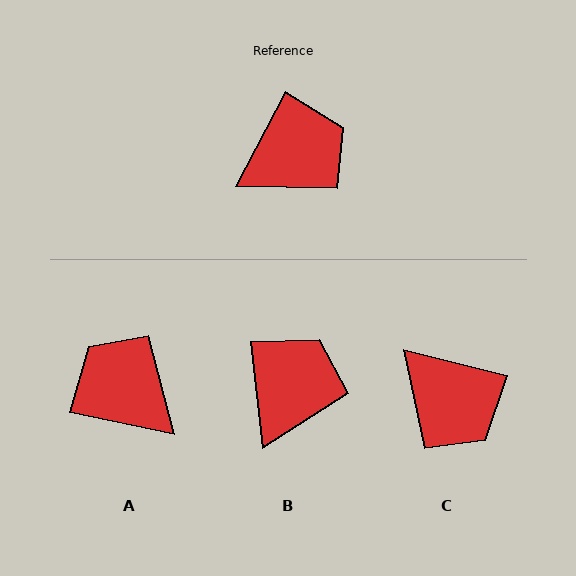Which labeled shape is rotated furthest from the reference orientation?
A, about 106 degrees away.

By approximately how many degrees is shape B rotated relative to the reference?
Approximately 34 degrees counter-clockwise.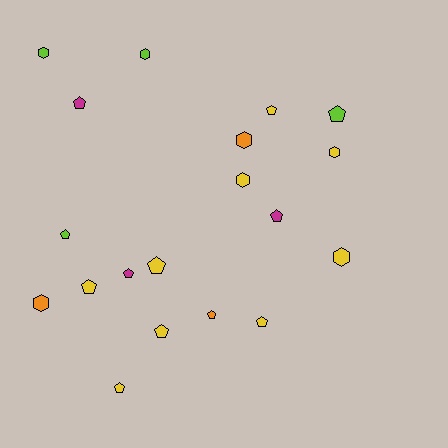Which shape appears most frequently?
Pentagon, with 12 objects.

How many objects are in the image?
There are 19 objects.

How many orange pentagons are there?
There is 1 orange pentagon.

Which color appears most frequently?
Yellow, with 9 objects.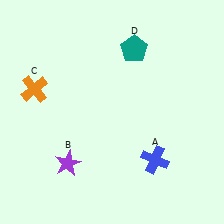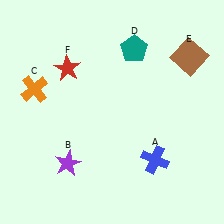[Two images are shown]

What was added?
A brown square (E), a red star (F) were added in Image 2.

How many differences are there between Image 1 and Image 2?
There are 2 differences between the two images.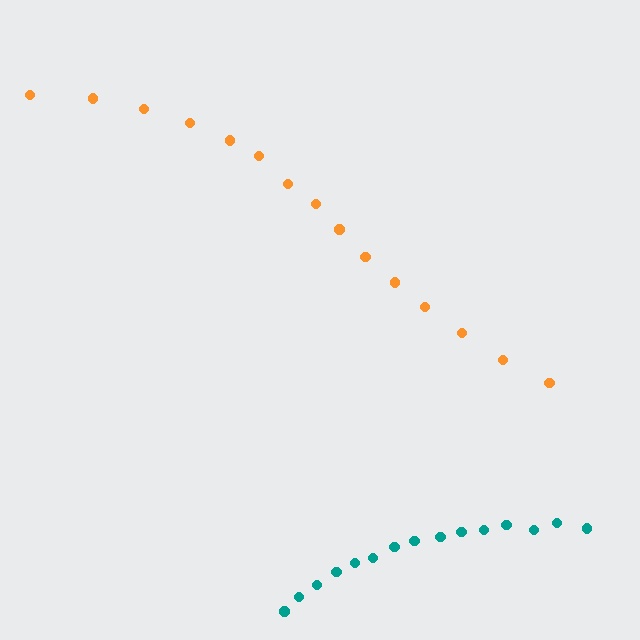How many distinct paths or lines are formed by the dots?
There are 2 distinct paths.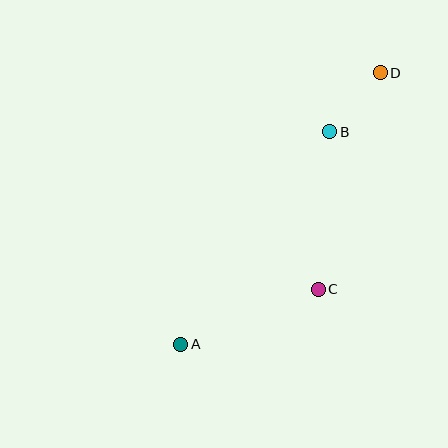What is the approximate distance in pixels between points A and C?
The distance between A and C is approximately 148 pixels.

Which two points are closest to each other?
Points B and D are closest to each other.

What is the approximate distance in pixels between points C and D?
The distance between C and D is approximately 225 pixels.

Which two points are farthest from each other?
Points A and D are farthest from each other.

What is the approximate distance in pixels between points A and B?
The distance between A and B is approximately 259 pixels.